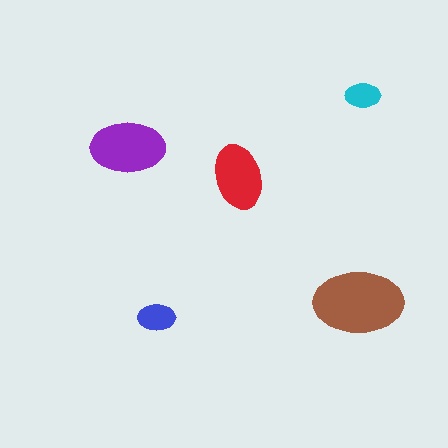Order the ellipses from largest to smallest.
the brown one, the purple one, the red one, the blue one, the cyan one.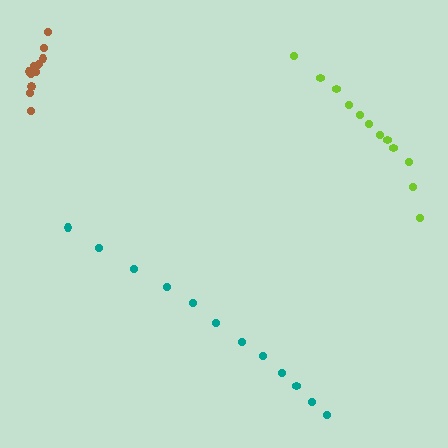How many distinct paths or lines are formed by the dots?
There are 3 distinct paths.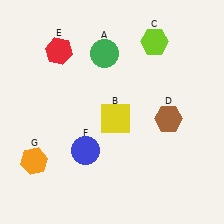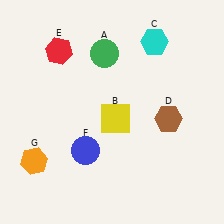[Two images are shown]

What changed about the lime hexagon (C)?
In Image 1, C is lime. In Image 2, it changed to cyan.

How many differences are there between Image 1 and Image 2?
There is 1 difference between the two images.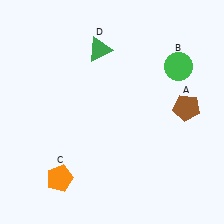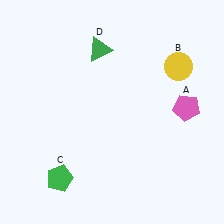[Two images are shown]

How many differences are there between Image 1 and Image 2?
There are 3 differences between the two images.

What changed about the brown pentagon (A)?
In Image 1, A is brown. In Image 2, it changed to pink.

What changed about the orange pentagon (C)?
In Image 1, C is orange. In Image 2, it changed to green.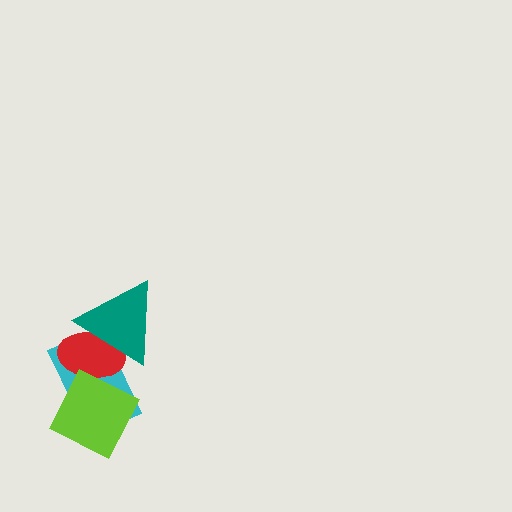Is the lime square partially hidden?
No, no other shape covers it.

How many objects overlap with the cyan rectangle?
3 objects overlap with the cyan rectangle.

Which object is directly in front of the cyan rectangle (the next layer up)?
The red ellipse is directly in front of the cyan rectangle.